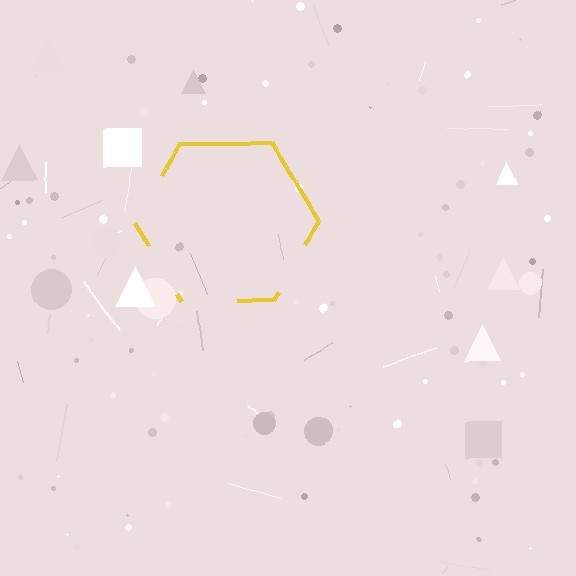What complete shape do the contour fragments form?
The contour fragments form a hexagon.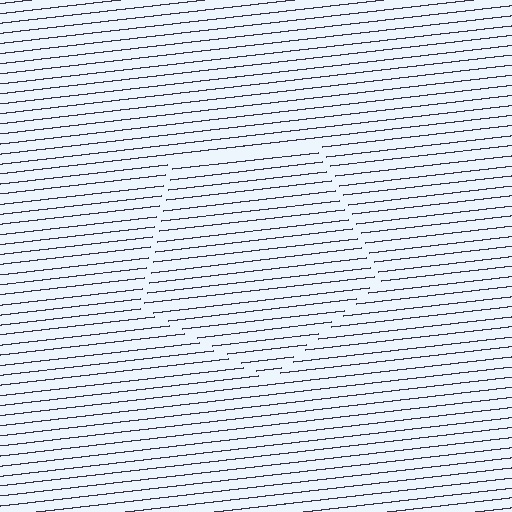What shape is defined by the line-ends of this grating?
An illusory pentagon. The interior of the shape contains the same grating, shifted by half a period — the contour is defined by the phase discontinuity where line-ends from the inner and outer gratings abut.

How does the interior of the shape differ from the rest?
The interior of the shape contains the same grating, shifted by half a period — the contour is defined by the phase discontinuity where line-ends from the inner and outer gratings abut.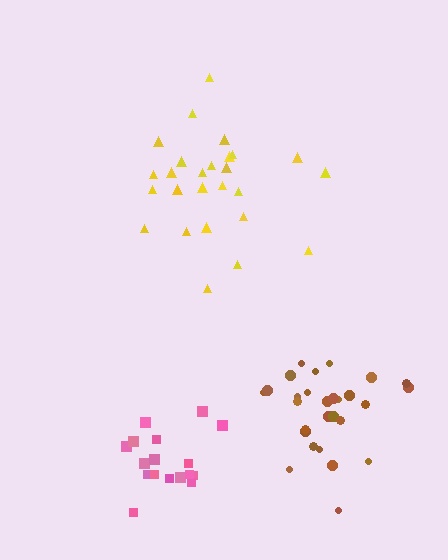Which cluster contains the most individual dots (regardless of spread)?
Brown (29).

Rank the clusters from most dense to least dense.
brown, pink, yellow.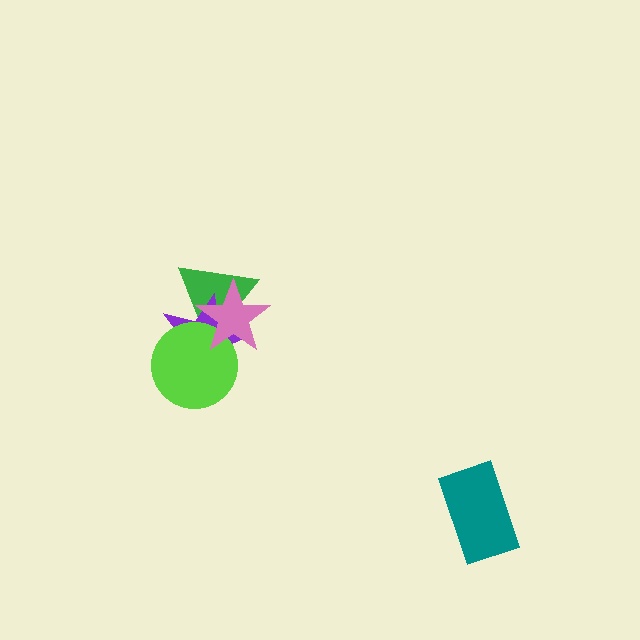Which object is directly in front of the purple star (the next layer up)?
The lime circle is directly in front of the purple star.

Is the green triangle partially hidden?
Yes, it is partially covered by another shape.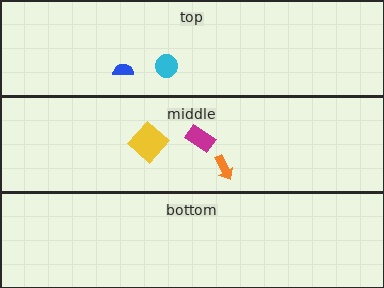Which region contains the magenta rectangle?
The middle region.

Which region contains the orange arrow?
The middle region.